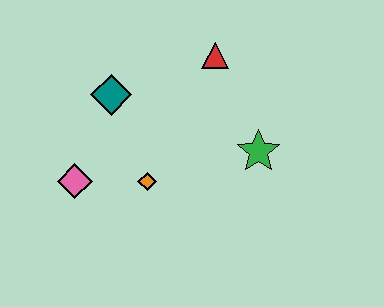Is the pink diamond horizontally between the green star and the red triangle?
No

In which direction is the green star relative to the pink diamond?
The green star is to the right of the pink diamond.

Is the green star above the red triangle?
No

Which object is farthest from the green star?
The pink diamond is farthest from the green star.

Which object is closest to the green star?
The red triangle is closest to the green star.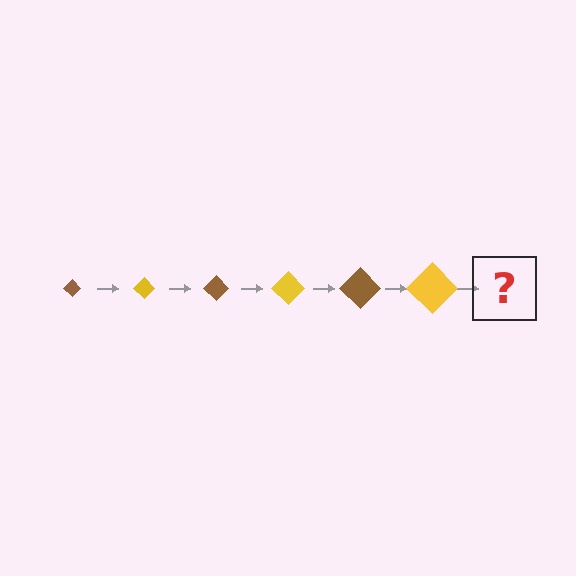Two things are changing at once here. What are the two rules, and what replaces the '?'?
The two rules are that the diamond grows larger each step and the color cycles through brown and yellow. The '?' should be a brown diamond, larger than the previous one.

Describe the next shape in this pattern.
It should be a brown diamond, larger than the previous one.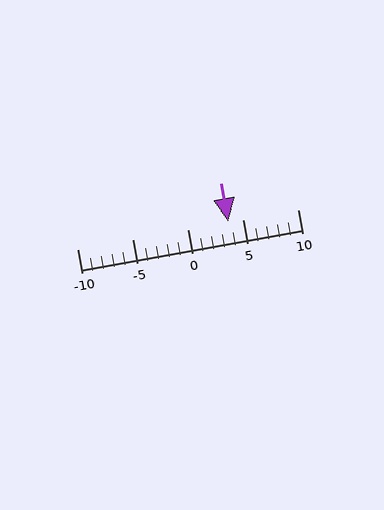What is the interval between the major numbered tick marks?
The major tick marks are spaced 5 units apart.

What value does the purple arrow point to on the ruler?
The purple arrow points to approximately 4.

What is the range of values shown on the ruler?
The ruler shows values from -10 to 10.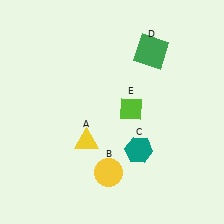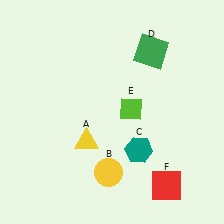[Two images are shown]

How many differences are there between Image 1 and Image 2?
There is 1 difference between the two images.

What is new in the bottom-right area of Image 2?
A red square (F) was added in the bottom-right area of Image 2.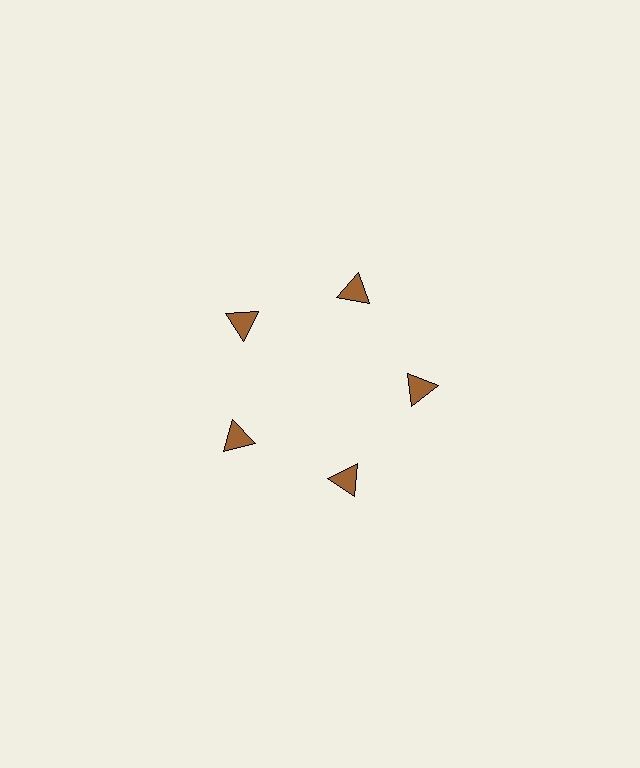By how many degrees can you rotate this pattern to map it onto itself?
The pattern maps onto itself every 72 degrees of rotation.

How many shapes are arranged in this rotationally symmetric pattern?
There are 5 shapes, arranged in 5 groups of 1.